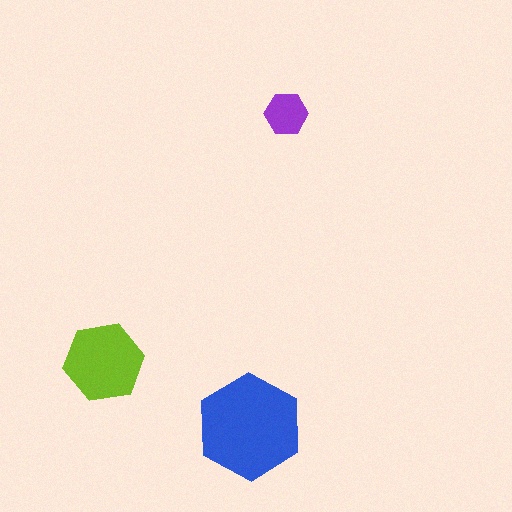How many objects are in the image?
There are 3 objects in the image.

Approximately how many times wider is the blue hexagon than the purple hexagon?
About 2.5 times wider.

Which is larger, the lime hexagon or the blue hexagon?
The blue one.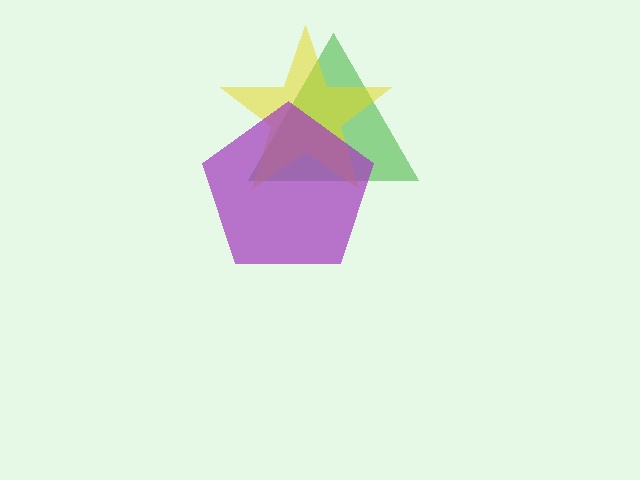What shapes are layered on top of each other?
The layered shapes are: a green triangle, a yellow star, a purple pentagon.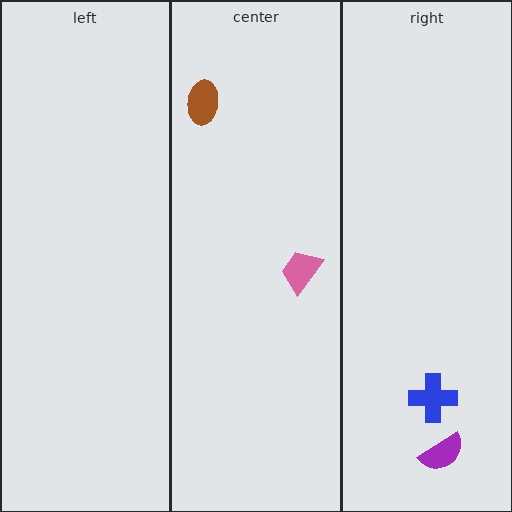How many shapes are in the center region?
2.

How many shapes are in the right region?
2.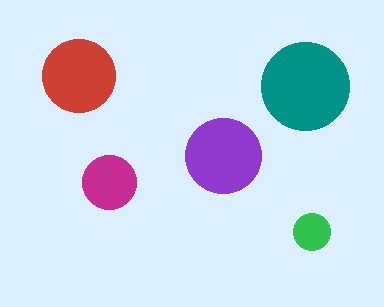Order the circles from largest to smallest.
the teal one, the purple one, the red one, the magenta one, the green one.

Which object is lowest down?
The green circle is bottommost.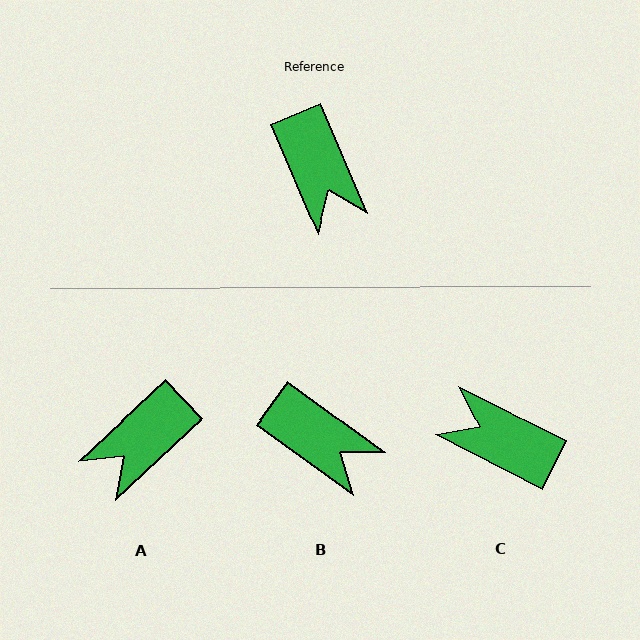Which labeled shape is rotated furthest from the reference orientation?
C, about 140 degrees away.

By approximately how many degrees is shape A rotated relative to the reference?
Approximately 70 degrees clockwise.